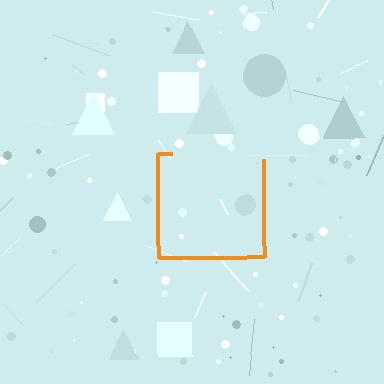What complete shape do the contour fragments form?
The contour fragments form a square.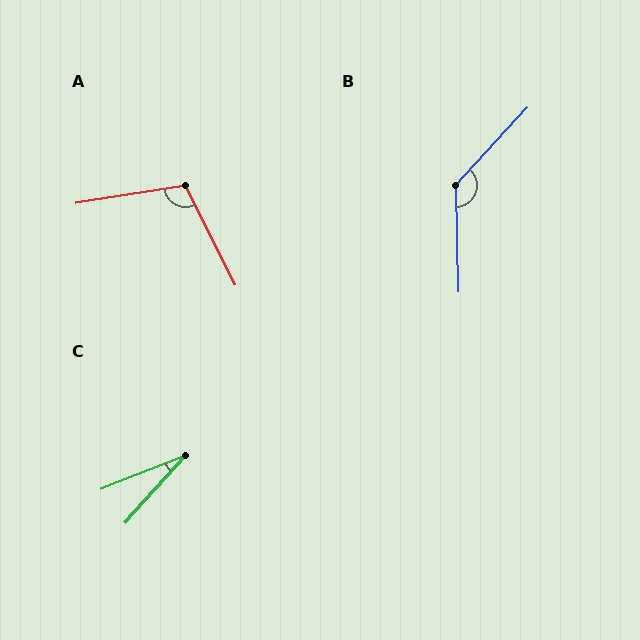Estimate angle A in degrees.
Approximately 108 degrees.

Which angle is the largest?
B, at approximately 136 degrees.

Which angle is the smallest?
C, at approximately 27 degrees.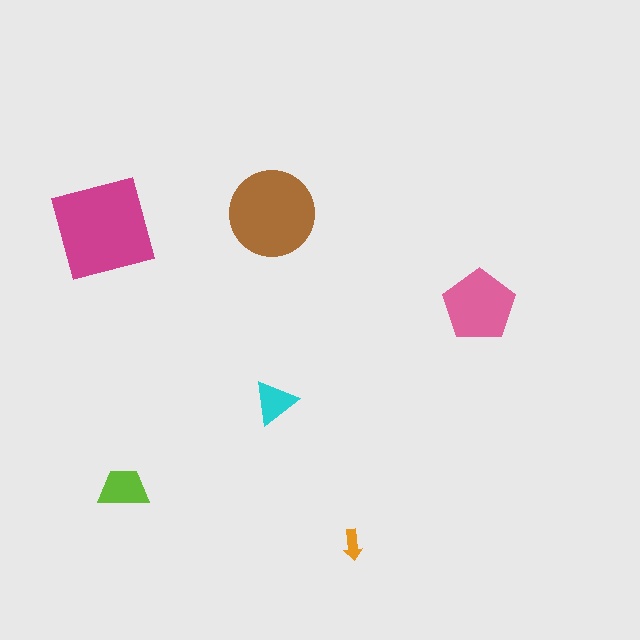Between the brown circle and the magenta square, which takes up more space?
The magenta square.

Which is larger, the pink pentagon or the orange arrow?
The pink pentagon.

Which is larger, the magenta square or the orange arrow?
The magenta square.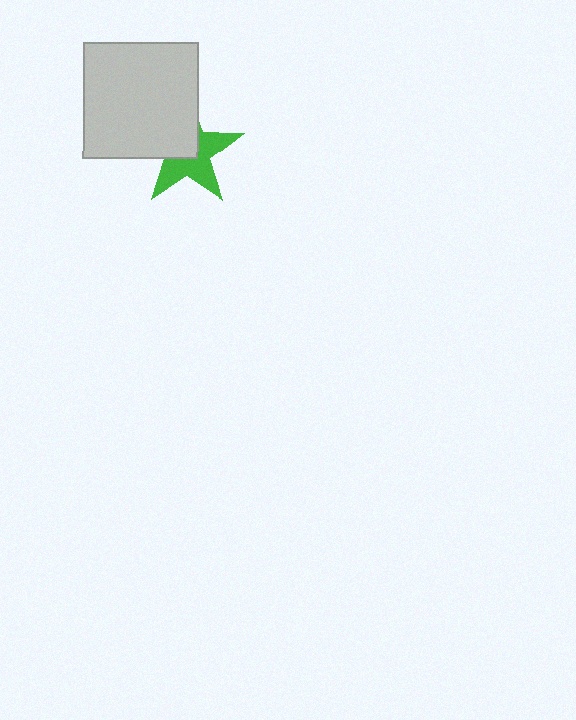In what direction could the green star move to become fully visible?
The green star could move toward the lower-right. That would shift it out from behind the light gray square entirely.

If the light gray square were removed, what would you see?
You would see the complete green star.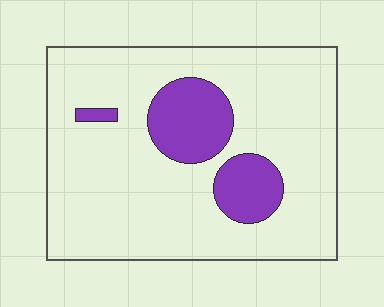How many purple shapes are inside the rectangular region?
3.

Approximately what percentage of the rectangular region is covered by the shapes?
Approximately 15%.